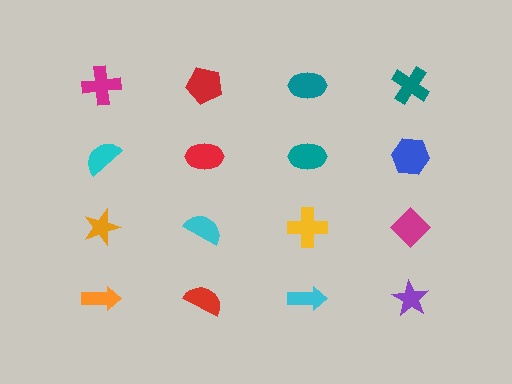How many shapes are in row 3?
4 shapes.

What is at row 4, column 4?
A purple star.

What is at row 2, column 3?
A teal ellipse.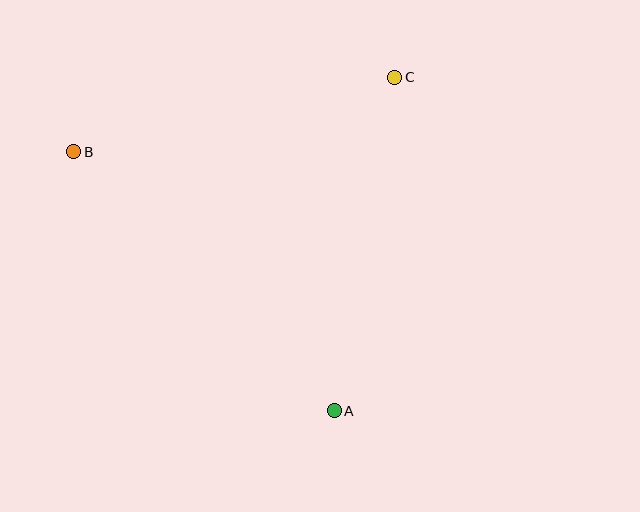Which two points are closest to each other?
Points B and C are closest to each other.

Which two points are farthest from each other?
Points A and B are farthest from each other.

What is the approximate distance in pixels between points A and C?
The distance between A and C is approximately 339 pixels.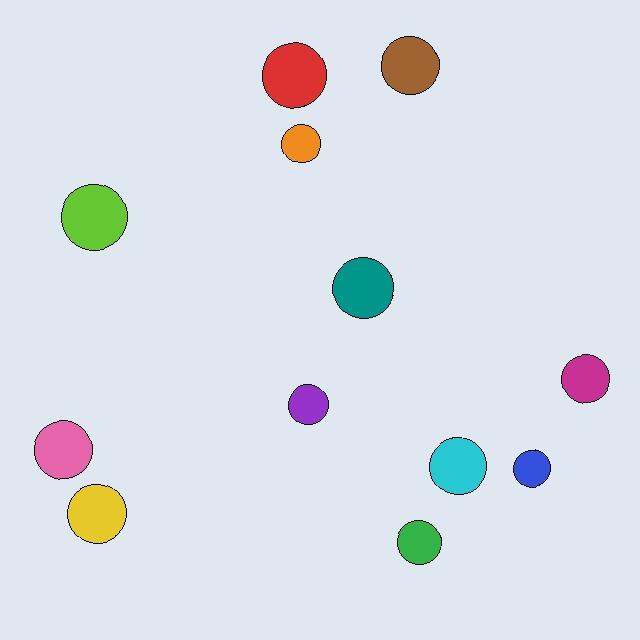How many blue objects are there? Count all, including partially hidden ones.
There is 1 blue object.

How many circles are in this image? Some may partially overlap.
There are 12 circles.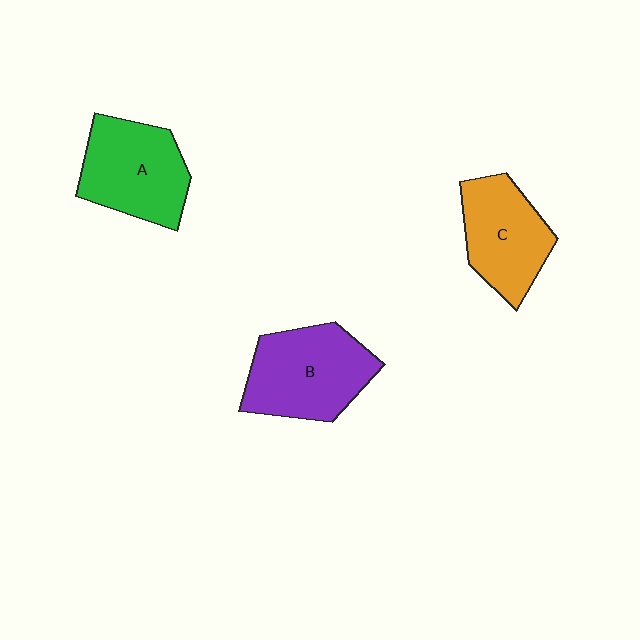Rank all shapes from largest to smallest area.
From largest to smallest: B (purple), A (green), C (orange).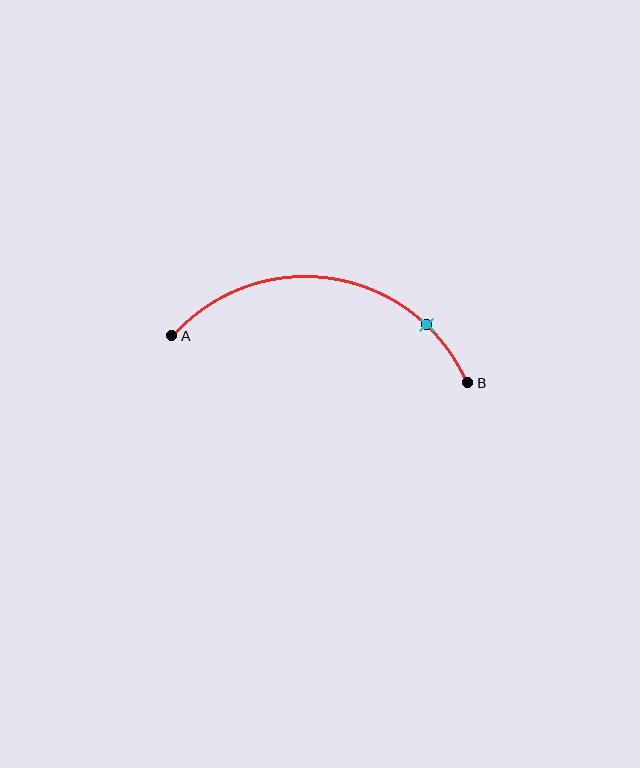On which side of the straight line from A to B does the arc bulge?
The arc bulges above the straight line connecting A and B.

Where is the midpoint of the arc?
The arc midpoint is the point on the curve farthest from the straight line joining A and B. It sits above that line.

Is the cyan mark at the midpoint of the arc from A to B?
No. The cyan mark lies on the arc but is closer to endpoint B. The arc midpoint would be at the point on the curve equidistant along the arc from both A and B.